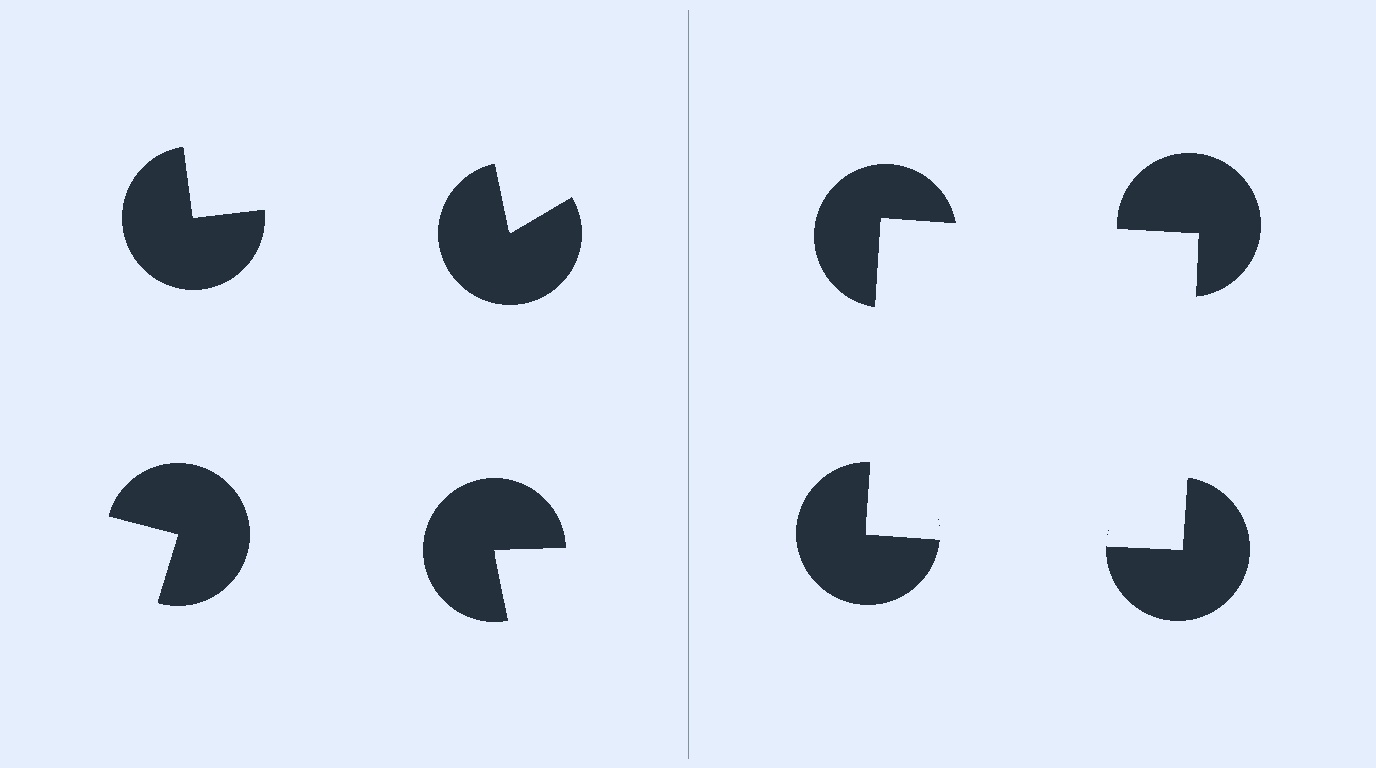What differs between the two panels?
The pac-man discs are positioned identically on both sides; only the wedge orientations differ. On the right they align to a square; on the left they are misaligned.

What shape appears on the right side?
An illusory square.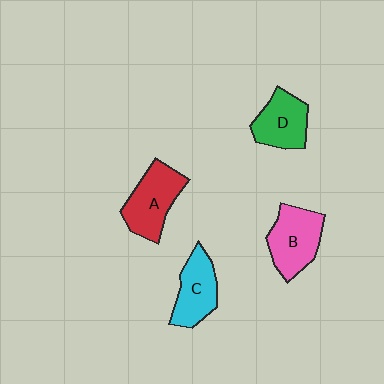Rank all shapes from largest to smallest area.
From largest to smallest: B (pink), A (red), C (cyan), D (green).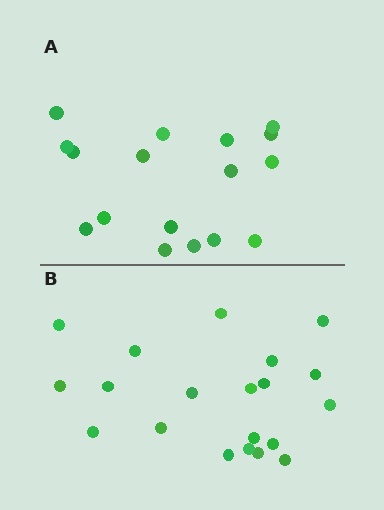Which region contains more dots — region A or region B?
Region B (the bottom region) has more dots.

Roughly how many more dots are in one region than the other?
Region B has just a few more — roughly 2 or 3 more dots than region A.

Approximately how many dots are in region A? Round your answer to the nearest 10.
About 20 dots. (The exact count is 17, which rounds to 20.)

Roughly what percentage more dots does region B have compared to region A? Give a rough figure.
About 20% more.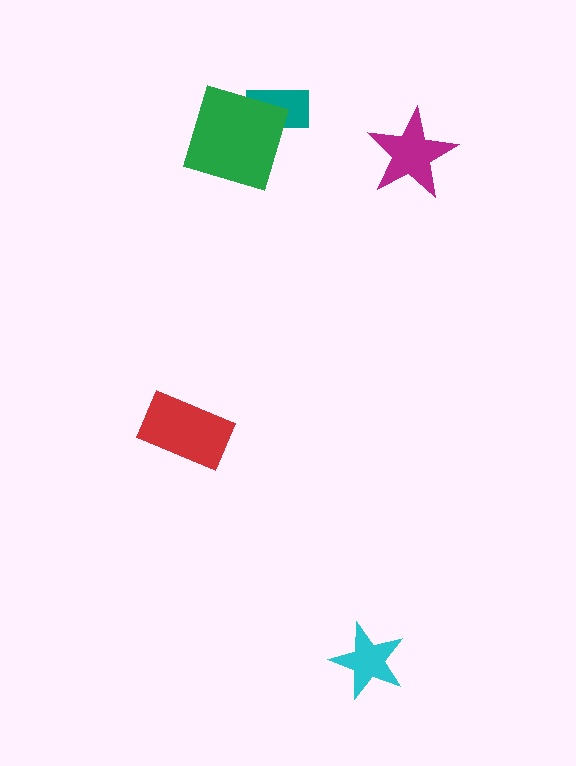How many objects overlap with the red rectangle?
0 objects overlap with the red rectangle.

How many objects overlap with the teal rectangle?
1 object overlaps with the teal rectangle.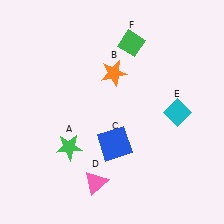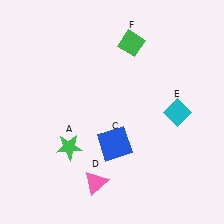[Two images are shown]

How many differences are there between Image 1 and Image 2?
There is 1 difference between the two images.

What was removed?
The orange star (B) was removed in Image 2.